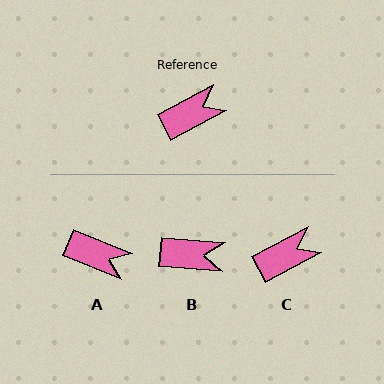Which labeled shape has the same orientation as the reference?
C.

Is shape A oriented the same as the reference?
No, it is off by about 50 degrees.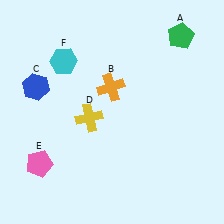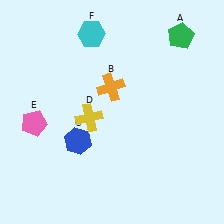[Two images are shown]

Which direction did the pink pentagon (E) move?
The pink pentagon (E) moved up.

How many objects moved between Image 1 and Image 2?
3 objects moved between the two images.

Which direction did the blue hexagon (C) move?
The blue hexagon (C) moved down.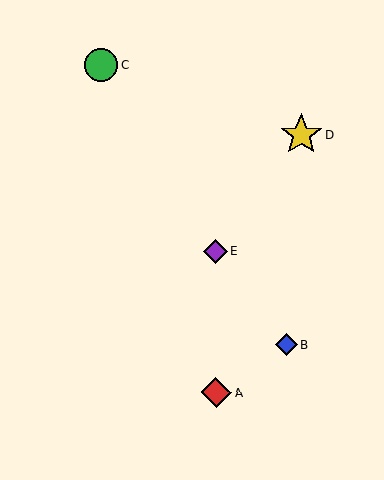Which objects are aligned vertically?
Objects A, E are aligned vertically.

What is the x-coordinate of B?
Object B is at x≈287.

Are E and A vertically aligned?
Yes, both are at x≈216.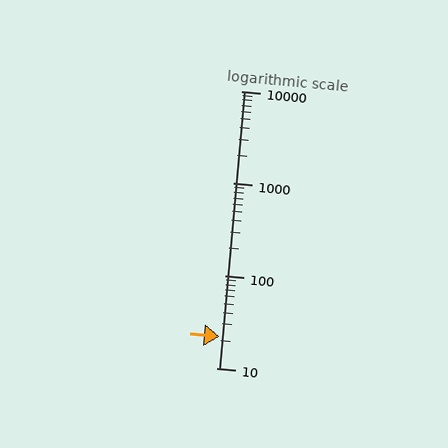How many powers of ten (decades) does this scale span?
The scale spans 3 decades, from 10 to 10000.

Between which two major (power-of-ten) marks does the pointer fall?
The pointer is between 10 and 100.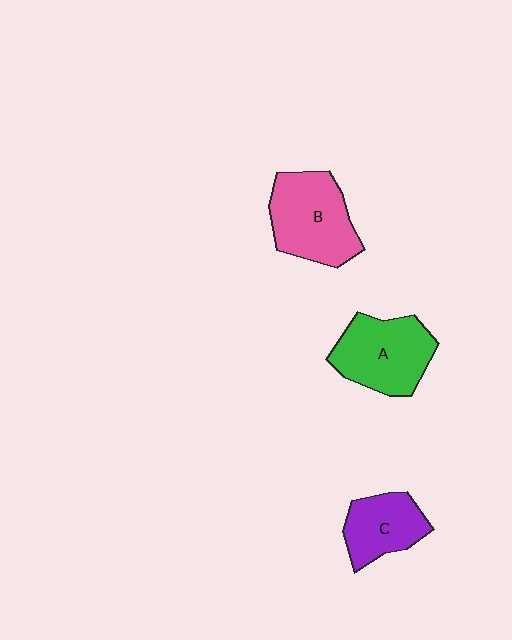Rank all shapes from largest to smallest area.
From largest to smallest: B (pink), A (green), C (purple).